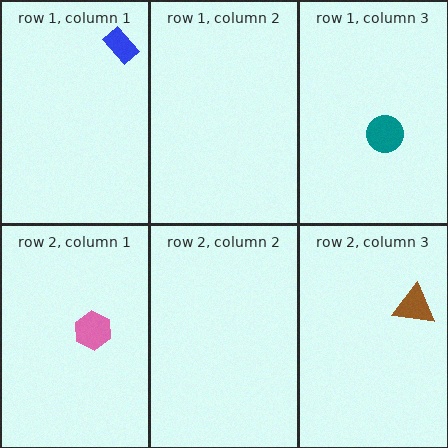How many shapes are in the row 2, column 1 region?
1.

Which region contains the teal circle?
The row 1, column 3 region.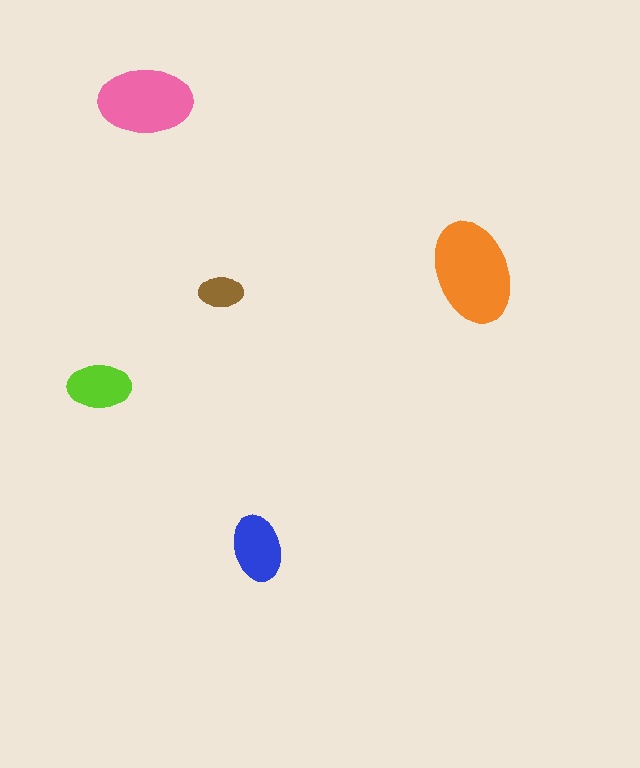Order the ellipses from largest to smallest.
the orange one, the pink one, the blue one, the lime one, the brown one.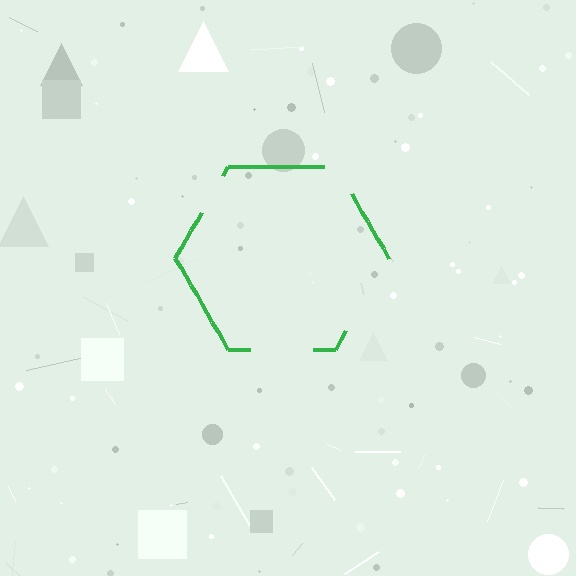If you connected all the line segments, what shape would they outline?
They would outline a hexagon.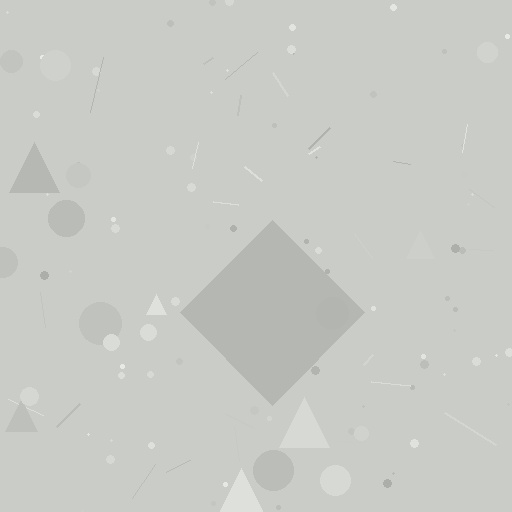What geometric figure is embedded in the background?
A diamond is embedded in the background.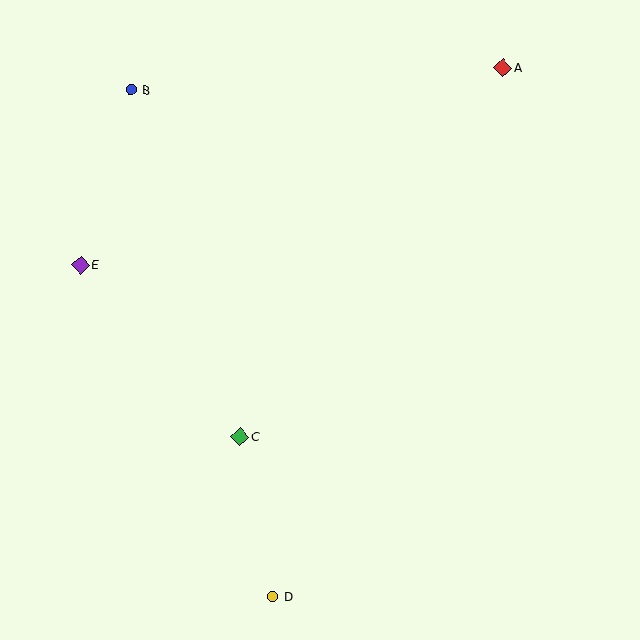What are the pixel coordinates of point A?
Point A is at (503, 68).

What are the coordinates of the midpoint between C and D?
The midpoint between C and D is at (256, 517).